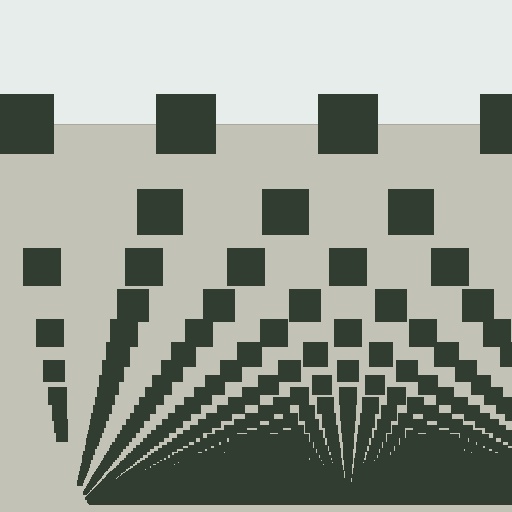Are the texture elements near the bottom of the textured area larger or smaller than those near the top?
Smaller. The gradient is inverted — elements near the bottom are smaller and denser.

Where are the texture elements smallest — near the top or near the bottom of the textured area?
Near the bottom.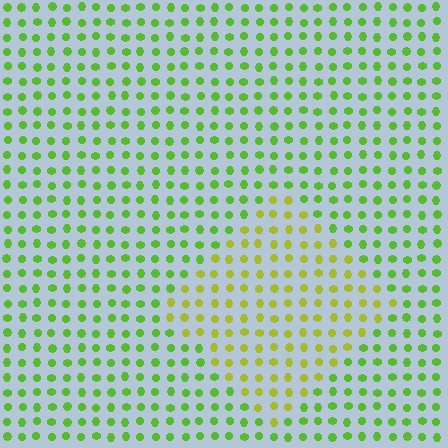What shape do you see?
I see a diamond.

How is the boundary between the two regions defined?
The boundary is defined purely by a slight shift in hue (about 34 degrees). Spacing, size, and orientation are identical on both sides.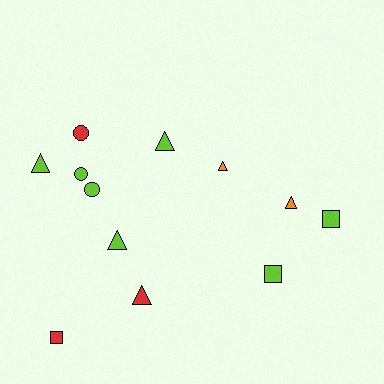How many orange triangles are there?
There are 2 orange triangles.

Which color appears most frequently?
Lime, with 7 objects.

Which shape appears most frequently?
Triangle, with 6 objects.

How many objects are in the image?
There are 12 objects.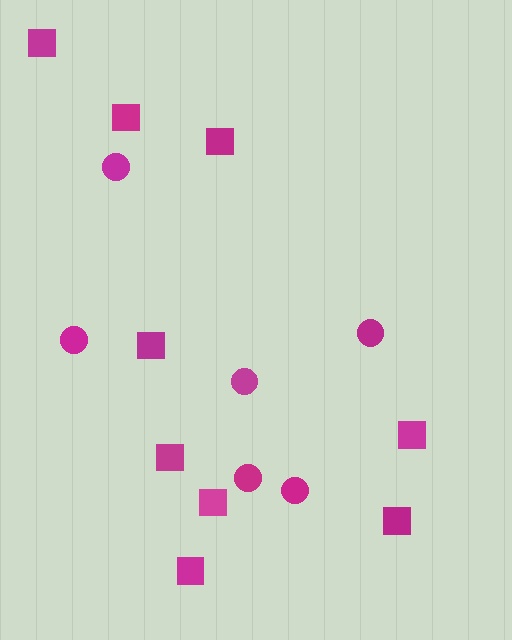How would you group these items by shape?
There are 2 groups: one group of squares (9) and one group of circles (6).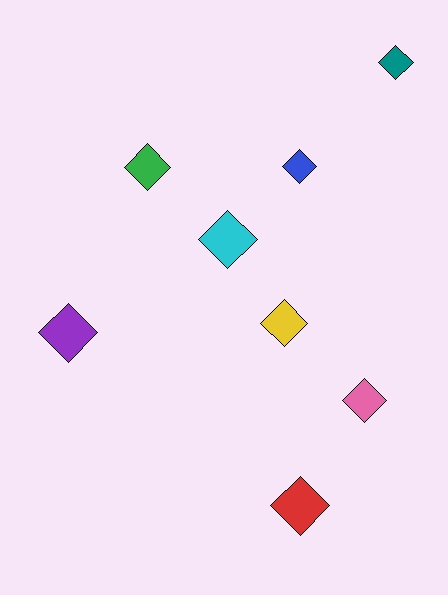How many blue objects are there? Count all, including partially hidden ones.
There is 1 blue object.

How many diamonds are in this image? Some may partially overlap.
There are 8 diamonds.